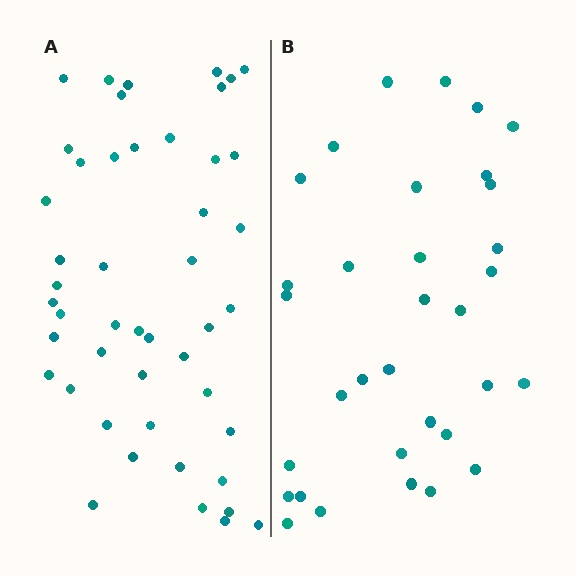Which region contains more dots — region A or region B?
Region A (the left region) has more dots.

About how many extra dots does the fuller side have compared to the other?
Region A has approximately 15 more dots than region B.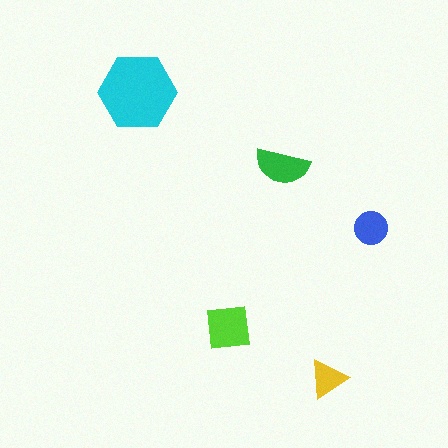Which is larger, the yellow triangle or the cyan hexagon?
The cyan hexagon.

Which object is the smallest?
The yellow triangle.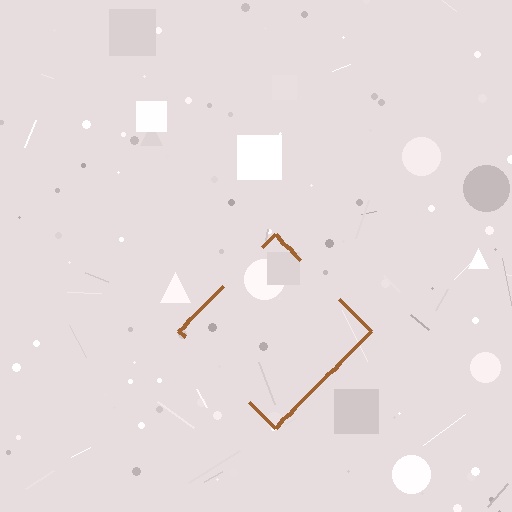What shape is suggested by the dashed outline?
The dashed outline suggests a diamond.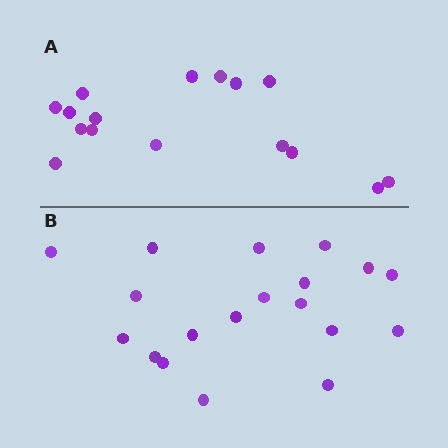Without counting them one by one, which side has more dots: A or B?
Region B (the bottom region) has more dots.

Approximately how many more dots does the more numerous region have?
Region B has just a few more — roughly 2 or 3 more dots than region A.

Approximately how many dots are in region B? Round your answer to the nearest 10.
About 20 dots. (The exact count is 19, which rounds to 20.)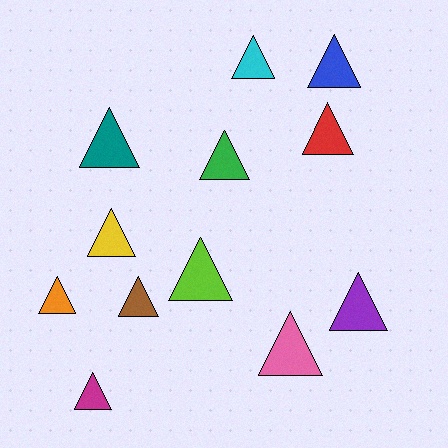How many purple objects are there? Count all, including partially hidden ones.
There is 1 purple object.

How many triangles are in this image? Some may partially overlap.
There are 12 triangles.